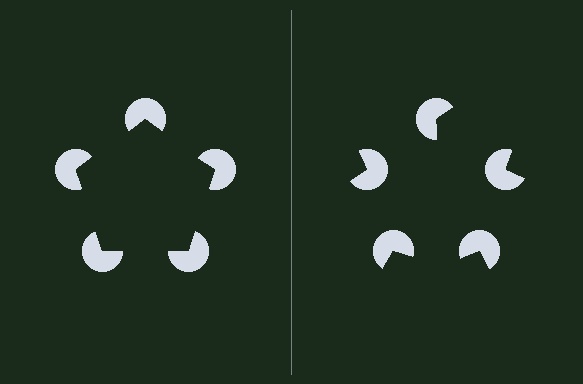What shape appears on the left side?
An illusory pentagon.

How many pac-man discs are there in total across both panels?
10 — 5 on each side.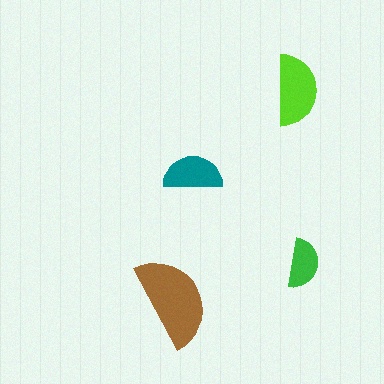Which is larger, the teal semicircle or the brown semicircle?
The brown one.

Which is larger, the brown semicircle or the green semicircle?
The brown one.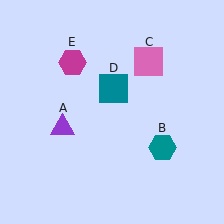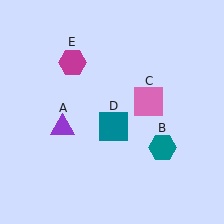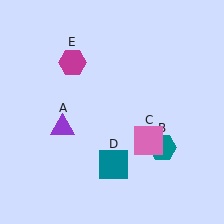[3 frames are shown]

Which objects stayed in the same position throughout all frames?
Purple triangle (object A) and teal hexagon (object B) and magenta hexagon (object E) remained stationary.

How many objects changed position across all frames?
2 objects changed position: pink square (object C), teal square (object D).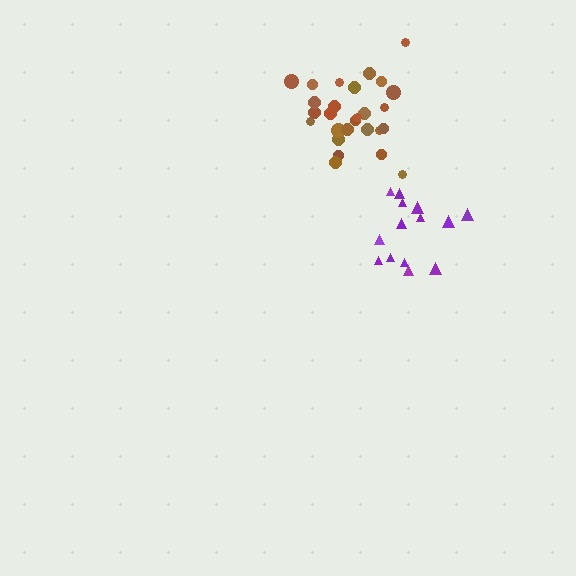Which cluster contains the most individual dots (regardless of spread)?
Brown (28).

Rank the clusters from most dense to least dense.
brown, purple.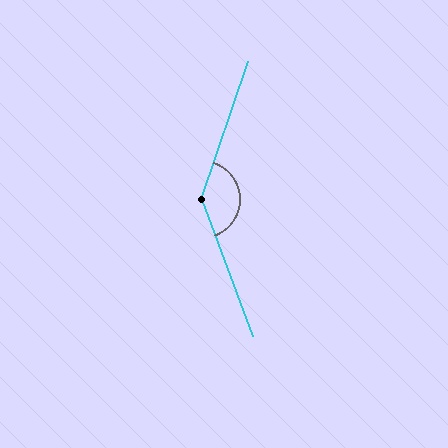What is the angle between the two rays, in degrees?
Approximately 140 degrees.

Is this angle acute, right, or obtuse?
It is obtuse.